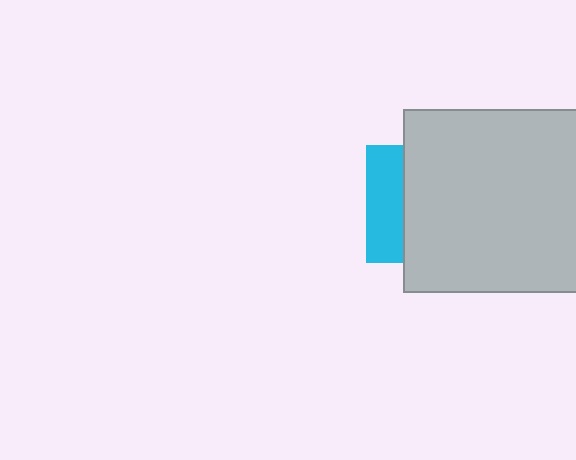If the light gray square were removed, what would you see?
You would see the complete cyan square.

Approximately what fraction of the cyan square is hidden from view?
Roughly 68% of the cyan square is hidden behind the light gray square.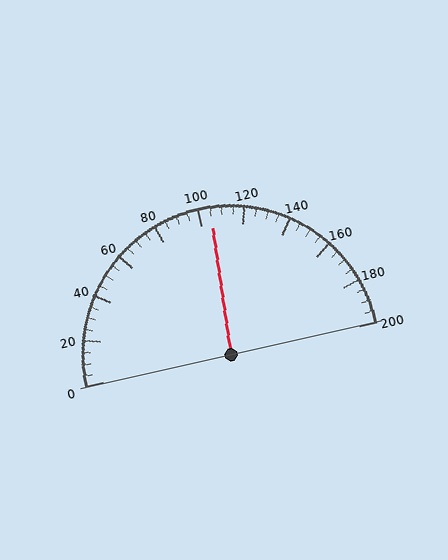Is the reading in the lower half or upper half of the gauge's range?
The reading is in the upper half of the range (0 to 200).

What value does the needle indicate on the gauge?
The needle indicates approximately 105.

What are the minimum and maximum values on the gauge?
The gauge ranges from 0 to 200.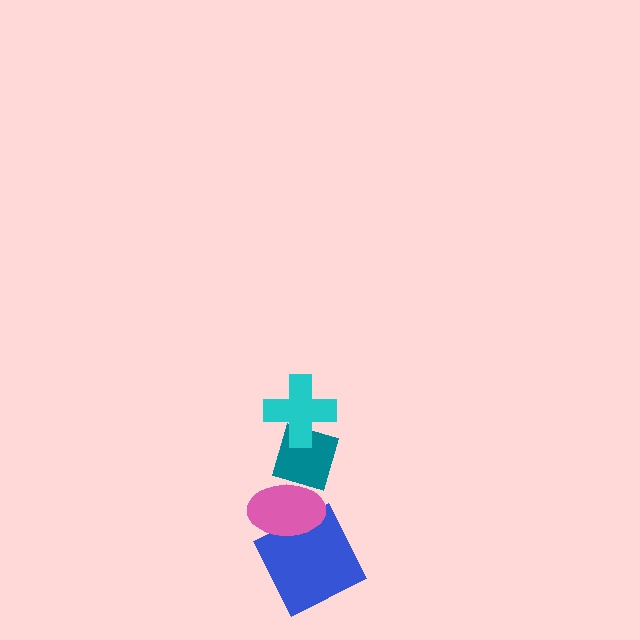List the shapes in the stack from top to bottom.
From top to bottom: the cyan cross, the teal diamond, the pink ellipse, the blue square.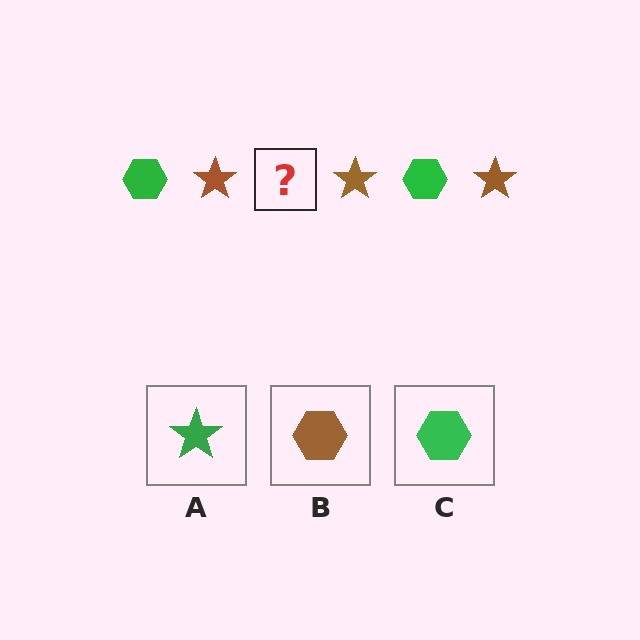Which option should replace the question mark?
Option C.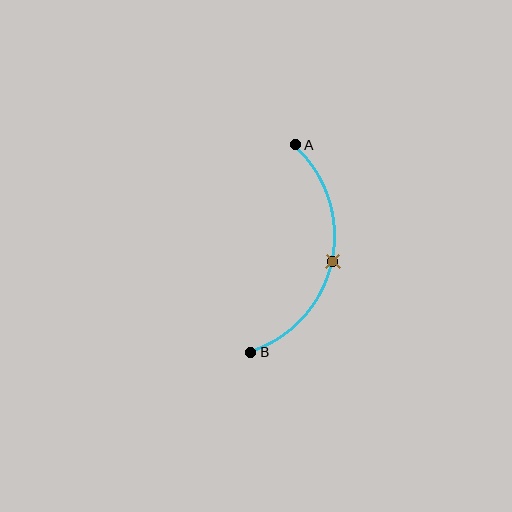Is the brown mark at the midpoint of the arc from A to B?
Yes. The brown mark lies on the arc at equal arc-length from both A and B — it is the arc midpoint.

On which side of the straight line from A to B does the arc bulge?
The arc bulges to the right of the straight line connecting A and B.